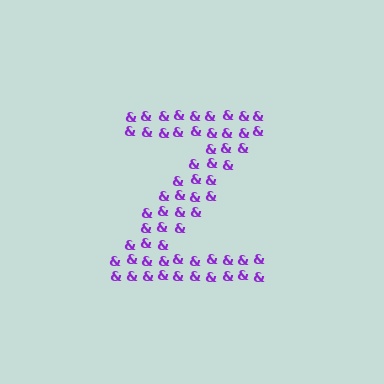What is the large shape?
The large shape is the letter Z.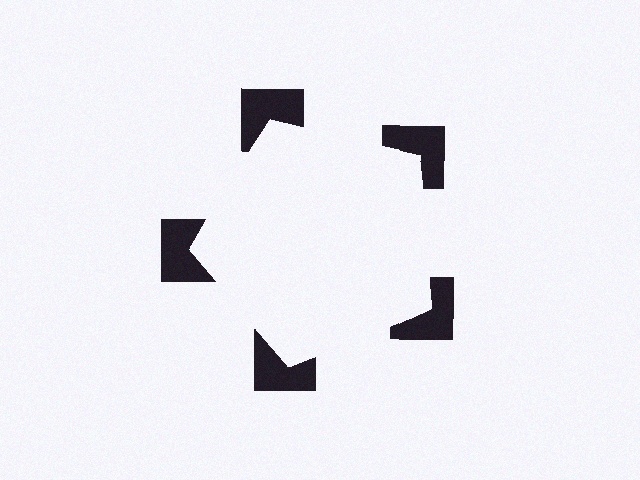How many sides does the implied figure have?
5 sides.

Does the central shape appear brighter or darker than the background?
It typically appears slightly brighter than the background, even though no actual brightness change is drawn.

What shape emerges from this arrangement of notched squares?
An illusory pentagon — its edges are inferred from the aligned wedge cuts in the notched squares, not physically drawn.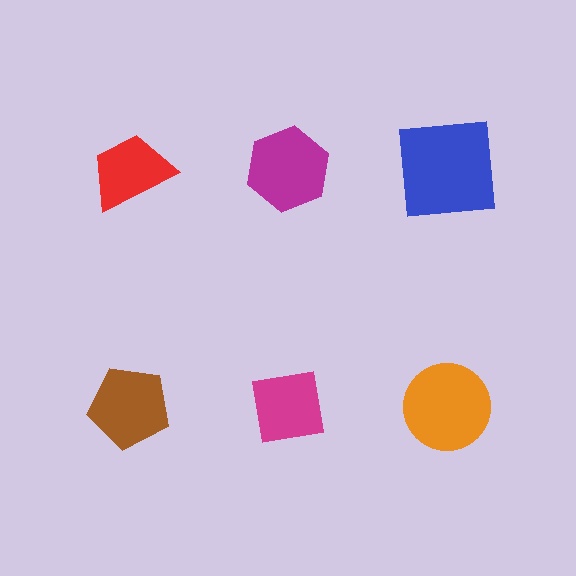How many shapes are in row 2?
3 shapes.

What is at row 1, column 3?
A blue square.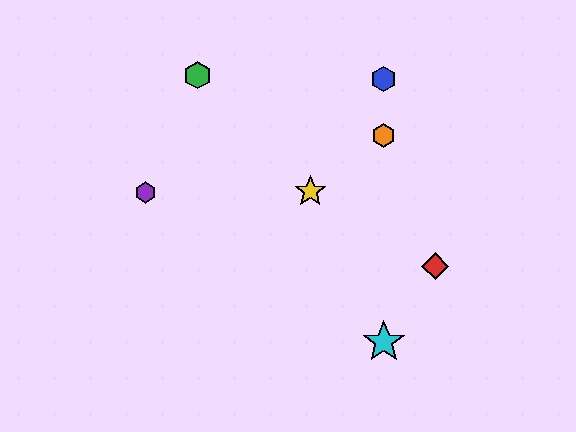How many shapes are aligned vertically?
3 shapes (the blue hexagon, the orange hexagon, the cyan star) are aligned vertically.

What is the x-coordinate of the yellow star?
The yellow star is at x≈310.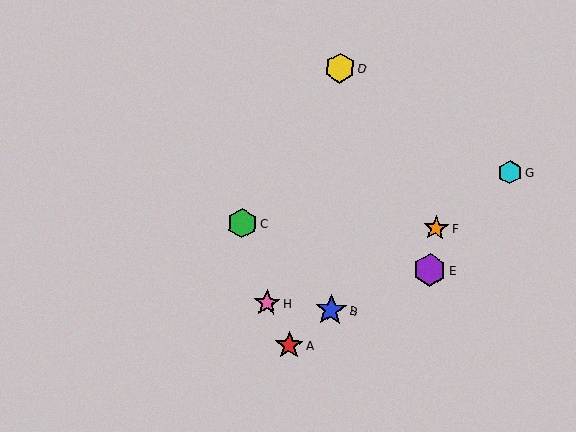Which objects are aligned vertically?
Objects B, D are aligned vertically.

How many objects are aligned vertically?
2 objects (B, D) are aligned vertically.